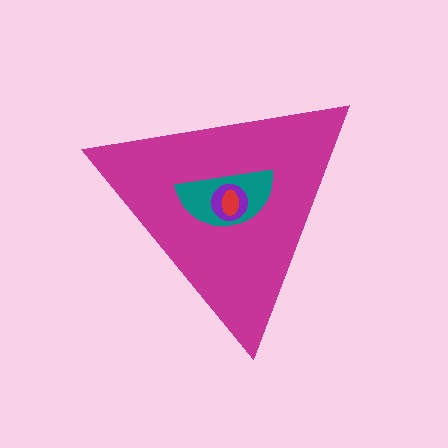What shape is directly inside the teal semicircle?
The purple circle.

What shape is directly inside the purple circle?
The red ellipse.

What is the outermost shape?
The magenta triangle.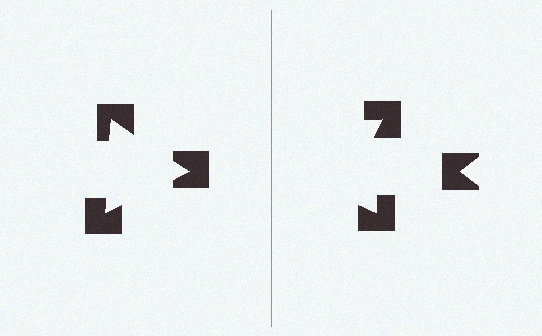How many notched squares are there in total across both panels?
6 — 3 on each side.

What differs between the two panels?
The notched squares are positioned identically on both sides; only the wedge orientations differ. On the left they align to a triangle; on the right they are misaligned.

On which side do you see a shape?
An illusory triangle appears on the left side. On the right side the wedge cuts are rotated, so no coherent shape forms.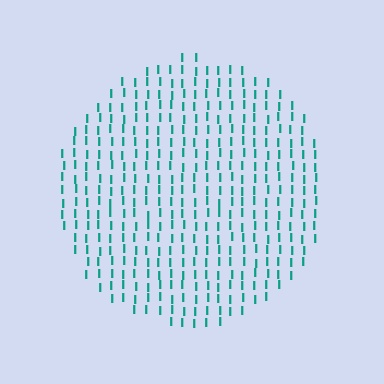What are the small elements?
The small elements are letter I's.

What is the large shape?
The large shape is a circle.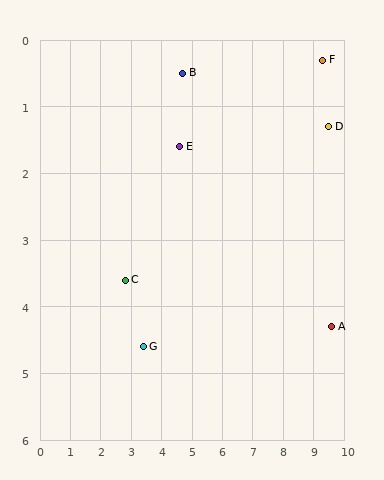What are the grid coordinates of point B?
Point B is at approximately (4.7, 0.5).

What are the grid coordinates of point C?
Point C is at approximately (2.8, 3.6).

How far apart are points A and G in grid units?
Points A and G are about 6.2 grid units apart.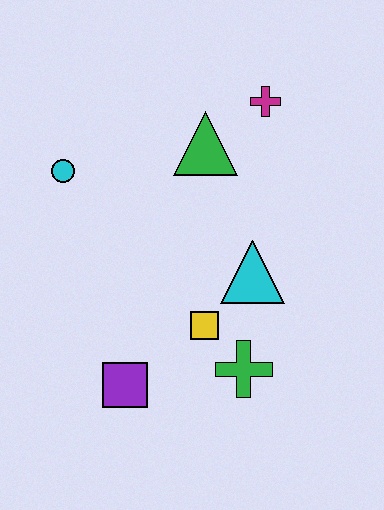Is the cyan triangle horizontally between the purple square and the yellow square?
No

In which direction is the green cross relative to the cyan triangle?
The green cross is below the cyan triangle.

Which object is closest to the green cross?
The yellow square is closest to the green cross.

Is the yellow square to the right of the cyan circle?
Yes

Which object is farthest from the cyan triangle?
The cyan circle is farthest from the cyan triangle.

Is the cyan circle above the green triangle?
No